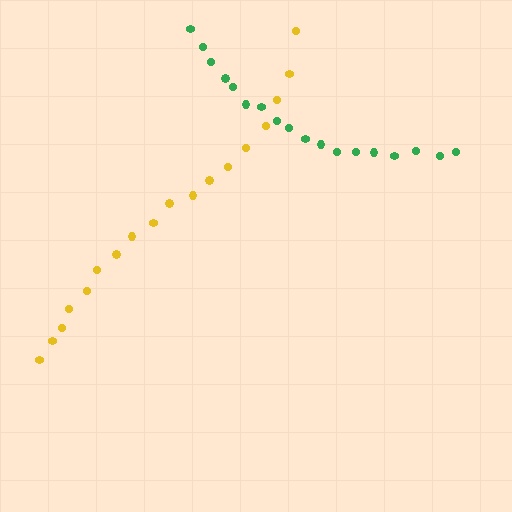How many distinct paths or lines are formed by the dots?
There are 2 distinct paths.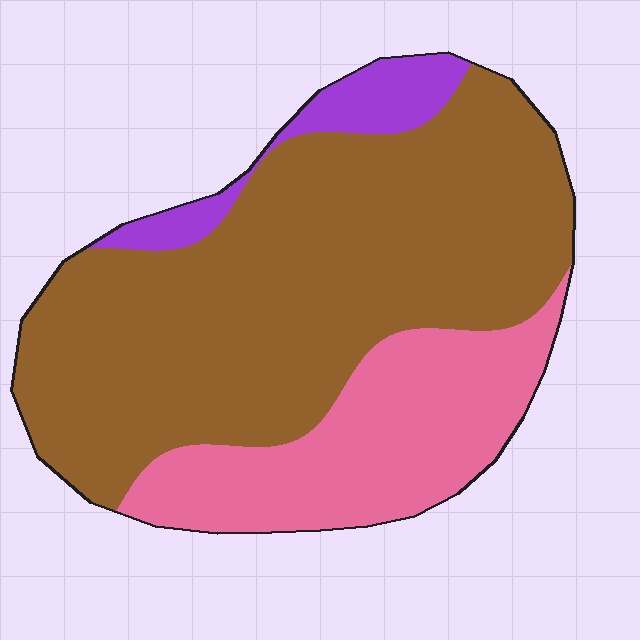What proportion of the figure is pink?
Pink covers around 25% of the figure.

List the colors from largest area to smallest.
From largest to smallest: brown, pink, purple.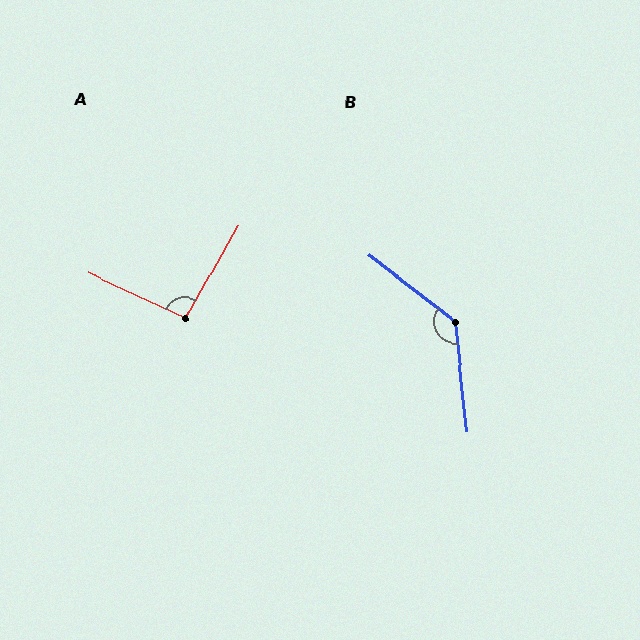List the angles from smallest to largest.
A (95°), B (134°).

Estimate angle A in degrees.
Approximately 95 degrees.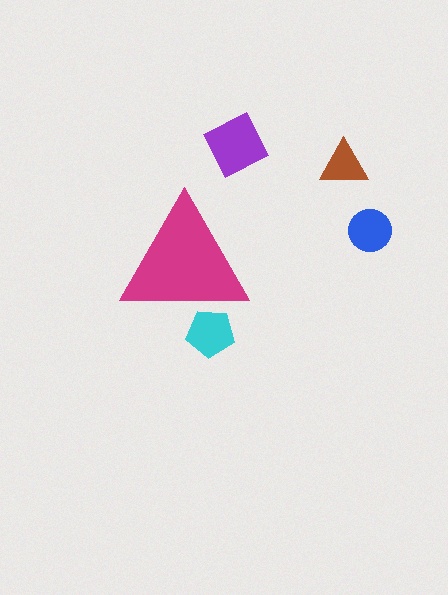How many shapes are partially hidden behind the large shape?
1 shape is partially hidden.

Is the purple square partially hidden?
No, the purple square is fully visible.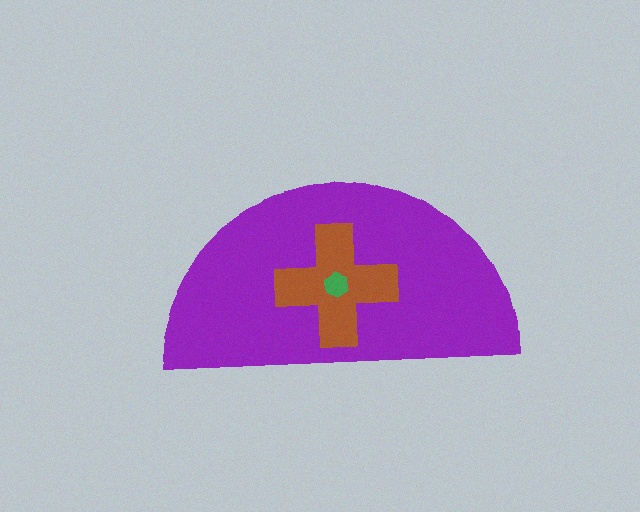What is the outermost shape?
The purple semicircle.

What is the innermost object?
The green hexagon.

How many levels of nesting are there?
3.